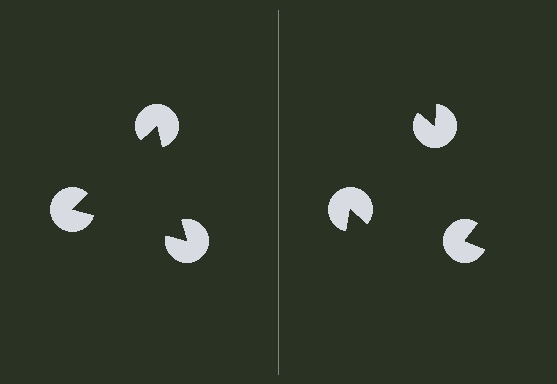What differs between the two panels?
The pac-man discs are positioned identically on both sides; only the wedge orientations differ. On the left they align to a triangle; on the right they are misaligned.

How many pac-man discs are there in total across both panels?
6 — 3 on each side.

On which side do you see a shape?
An illusory triangle appears on the left side. On the right side the wedge cuts are rotated, so no coherent shape forms.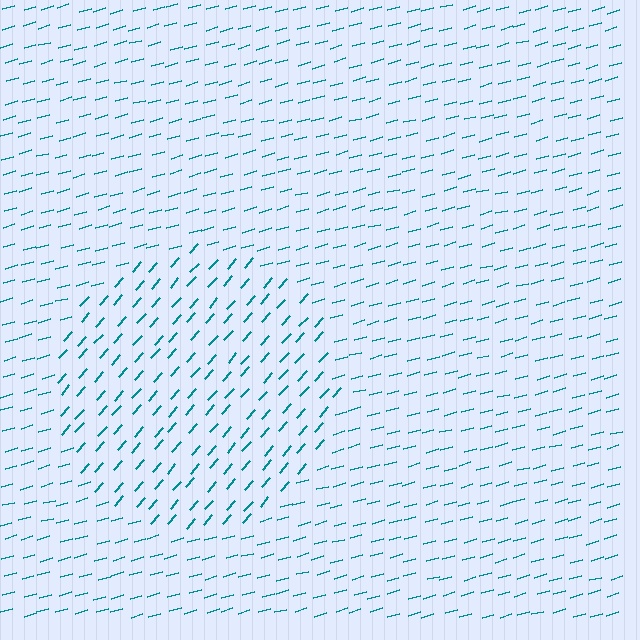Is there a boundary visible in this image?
Yes, there is a texture boundary formed by a change in line orientation.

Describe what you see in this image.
The image is filled with small teal line segments. A circle region in the image has lines oriented differently from the surrounding lines, creating a visible texture boundary.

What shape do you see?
I see a circle.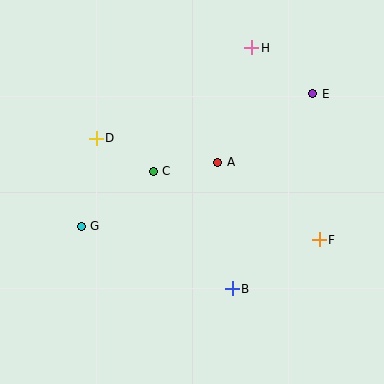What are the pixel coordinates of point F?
Point F is at (319, 240).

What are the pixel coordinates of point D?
Point D is at (96, 139).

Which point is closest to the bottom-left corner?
Point G is closest to the bottom-left corner.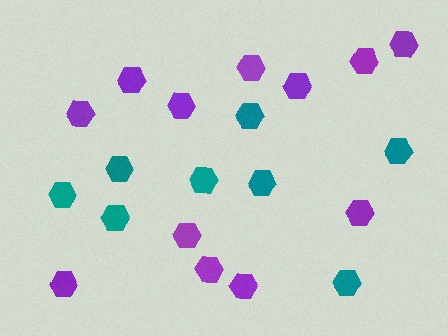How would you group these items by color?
There are 2 groups: one group of teal hexagons (8) and one group of purple hexagons (12).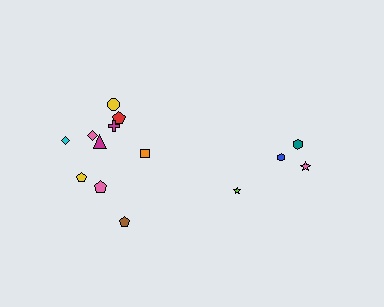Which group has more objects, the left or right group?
The left group.